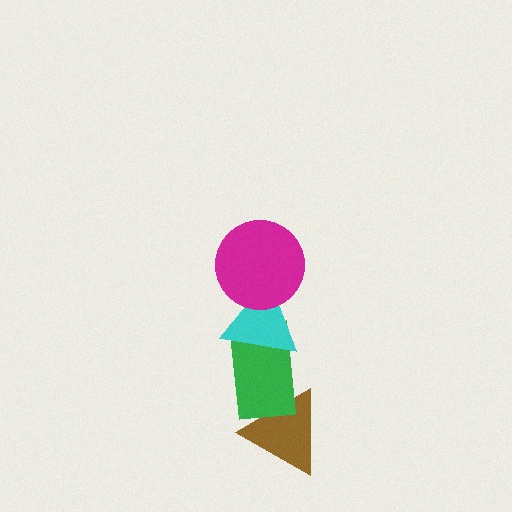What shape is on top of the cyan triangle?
The magenta circle is on top of the cyan triangle.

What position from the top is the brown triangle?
The brown triangle is 4th from the top.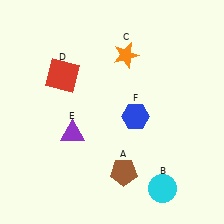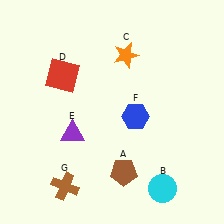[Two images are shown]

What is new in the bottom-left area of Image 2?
A brown cross (G) was added in the bottom-left area of Image 2.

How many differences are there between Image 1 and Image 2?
There is 1 difference between the two images.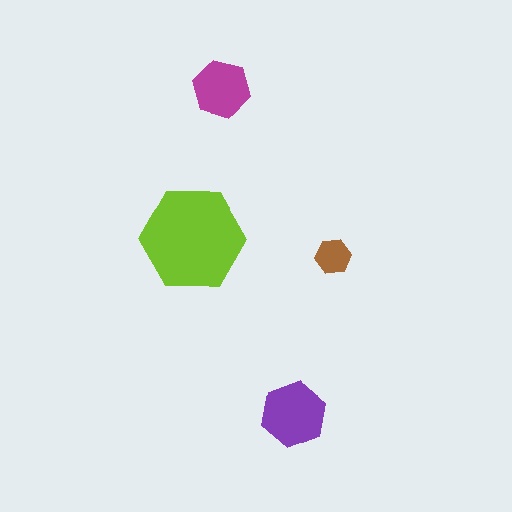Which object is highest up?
The magenta hexagon is topmost.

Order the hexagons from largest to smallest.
the lime one, the purple one, the magenta one, the brown one.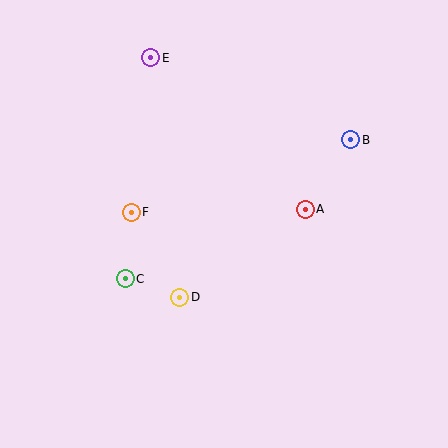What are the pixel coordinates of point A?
Point A is at (305, 209).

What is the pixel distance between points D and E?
The distance between D and E is 242 pixels.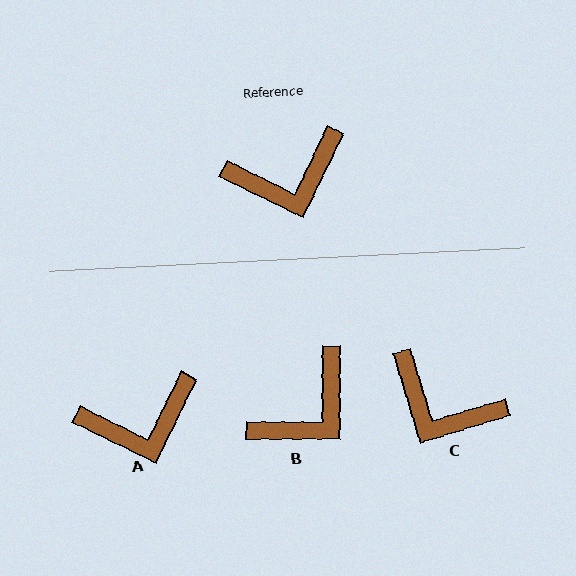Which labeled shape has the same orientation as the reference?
A.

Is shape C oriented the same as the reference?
No, it is off by about 47 degrees.